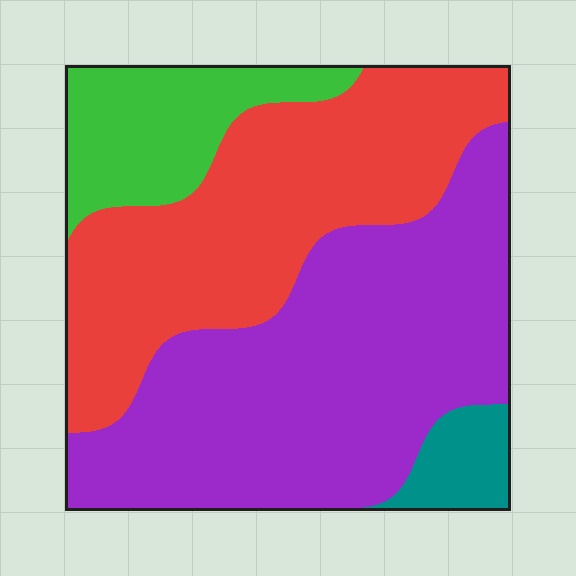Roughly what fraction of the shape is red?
Red covers 35% of the shape.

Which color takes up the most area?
Purple, at roughly 45%.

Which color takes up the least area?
Teal, at roughly 5%.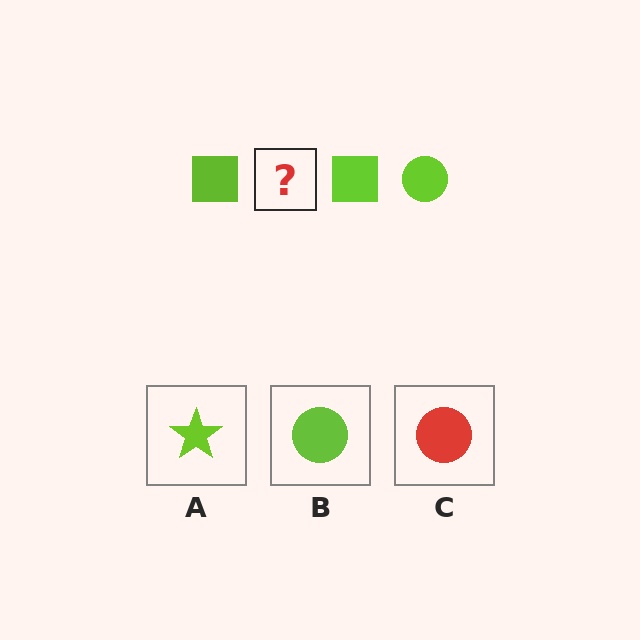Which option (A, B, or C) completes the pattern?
B.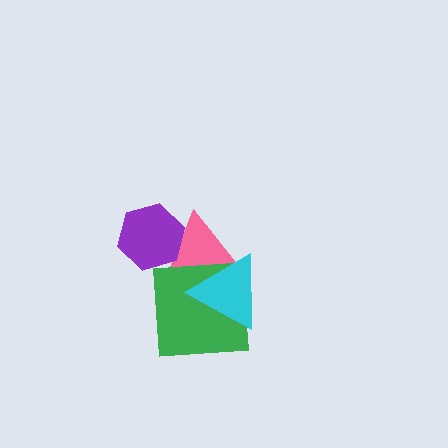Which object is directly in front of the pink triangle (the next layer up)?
The purple hexagon is directly in front of the pink triangle.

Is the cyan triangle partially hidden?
No, no other shape covers it.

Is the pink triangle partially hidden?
Yes, it is partially covered by another shape.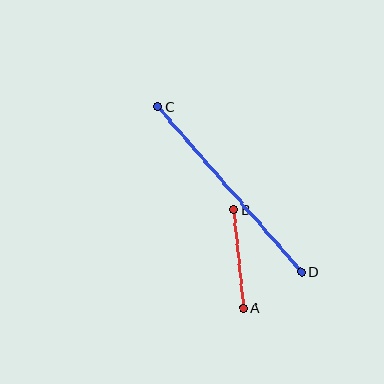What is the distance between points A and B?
The distance is approximately 99 pixels.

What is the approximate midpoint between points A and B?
The midpoint is at approximately (239, 259) pixels.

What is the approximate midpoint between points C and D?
The midpoint is at approximately (230, 189) pixels.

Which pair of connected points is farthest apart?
Points C and D are farthest apart.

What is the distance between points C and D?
The distance is approximately 219 pixels.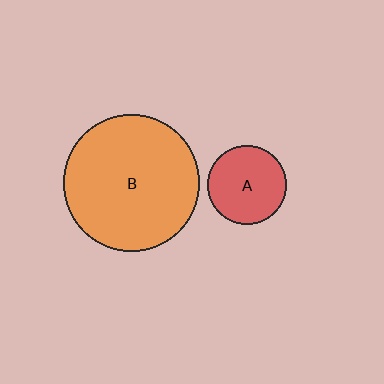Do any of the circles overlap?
No, none of the circles overlap.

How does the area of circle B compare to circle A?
Approximately 3.0 times.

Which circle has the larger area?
Circle B (orange).